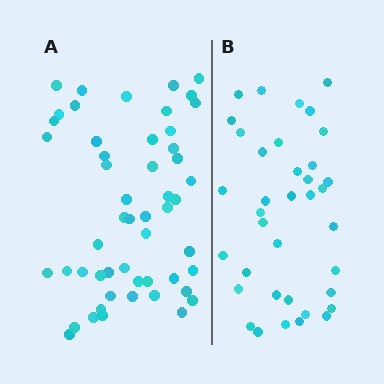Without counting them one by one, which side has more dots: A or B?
Region A (the left region) has more dots.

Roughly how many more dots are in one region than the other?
Region A has approximately 15 more dots than region B.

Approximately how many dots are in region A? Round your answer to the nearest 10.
About 50 dots. (The exact count is 52, which rounds to 50.)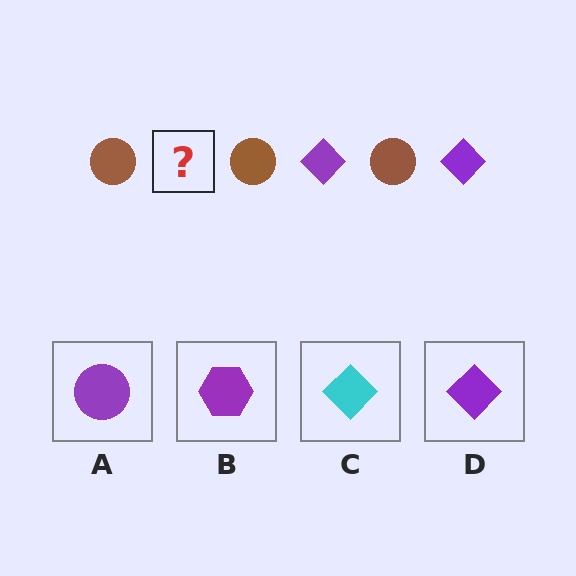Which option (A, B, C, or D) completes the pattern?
D.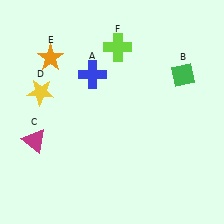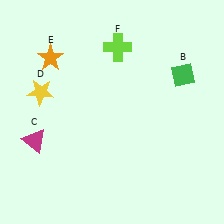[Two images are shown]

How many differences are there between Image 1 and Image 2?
There is 1 difference between the two images.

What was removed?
The blue cross (A) was removed in Image 2.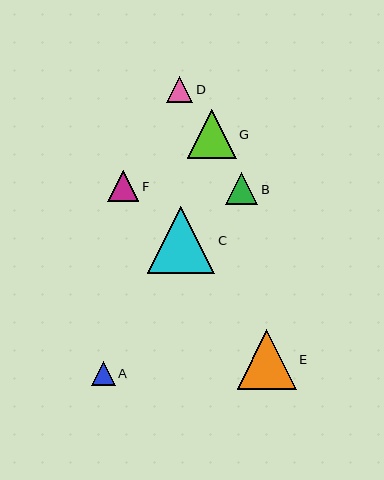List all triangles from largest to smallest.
From largest to smallest: C, E, G, B, F, D, A.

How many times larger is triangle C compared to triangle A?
Triangle C is approximately 2.9 times the size of triangle A.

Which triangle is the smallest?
Triangle A is the smallest with a size of approximately 24 pixels.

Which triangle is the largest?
Triangle C is the largest with a size of approximately 67 pixels.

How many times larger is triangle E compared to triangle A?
Triangle E is approximately 2.5 times the size of triangle A.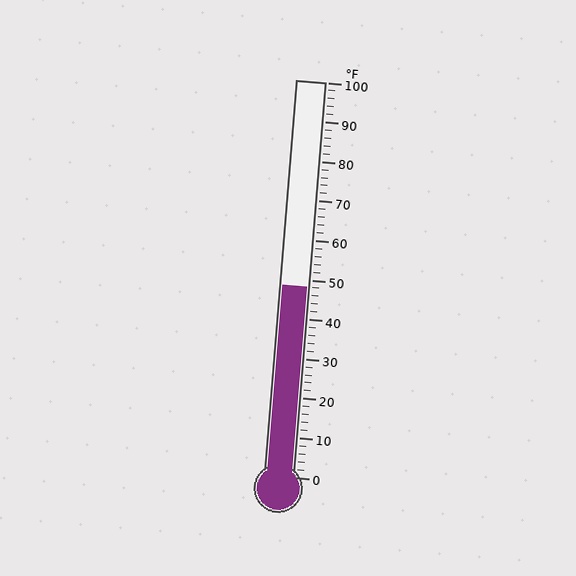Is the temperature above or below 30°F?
The temperature is above 30°F.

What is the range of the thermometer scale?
The thermometer scale ranges from 0°F to 100°F.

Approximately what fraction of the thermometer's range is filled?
The thermometer is filled to approximately 50% of its range.